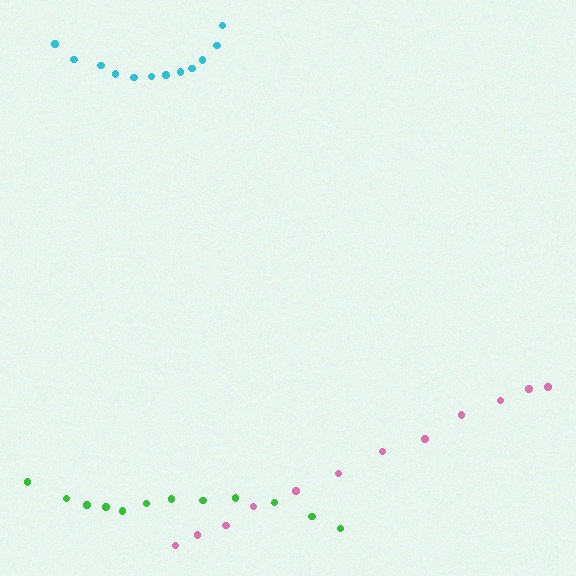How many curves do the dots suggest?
There are 3 distinct paths.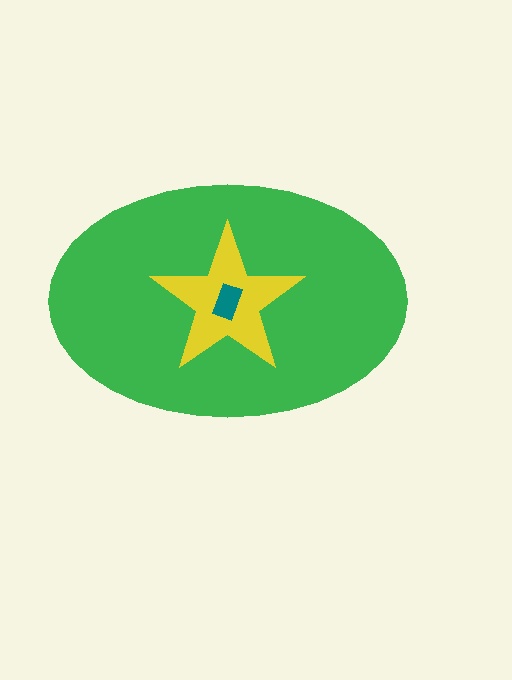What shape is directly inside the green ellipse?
The yellow star.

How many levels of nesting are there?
3.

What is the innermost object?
The teal rectangle.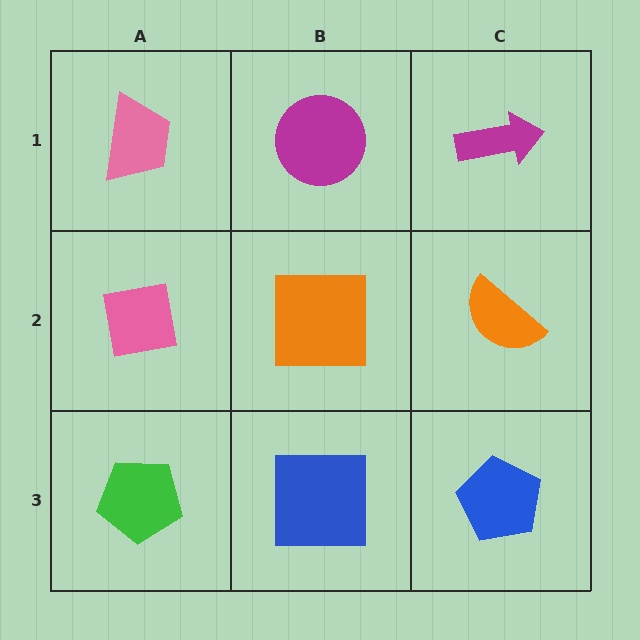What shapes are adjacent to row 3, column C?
An orange semicircle (row 2, column C), a blue square (row 3, column B).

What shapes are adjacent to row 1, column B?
An orange square (row 2, column B), a pink trapezoid (row 1, column A), a magenta arrow (row 1, column C).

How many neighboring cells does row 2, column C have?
3.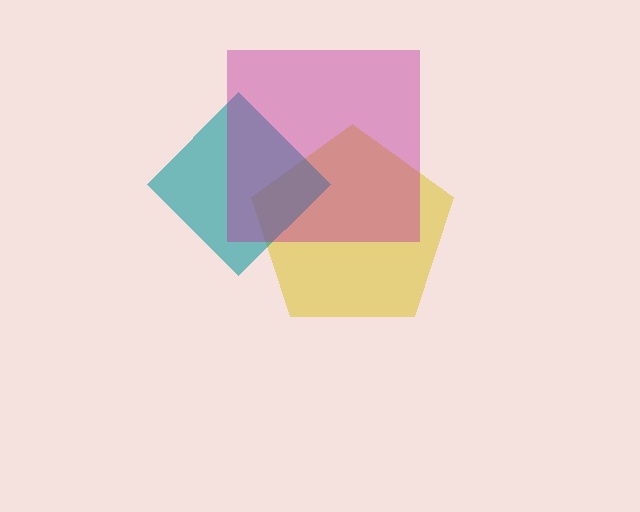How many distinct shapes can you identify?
There are 3 distinct shapes: a yellow pentagon, a teal diamond, a magenta square.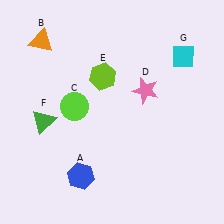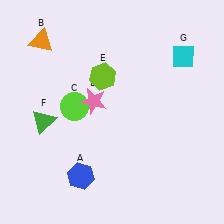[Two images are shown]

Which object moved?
The pink star (D) moved left.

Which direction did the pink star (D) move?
The pink star (D) moved left.